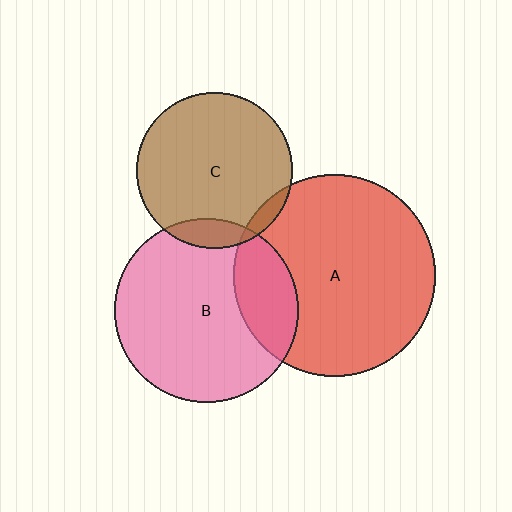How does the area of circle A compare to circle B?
Approximately 1.2 times.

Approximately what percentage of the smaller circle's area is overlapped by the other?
Approximately 20%.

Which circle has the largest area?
Circle A (red).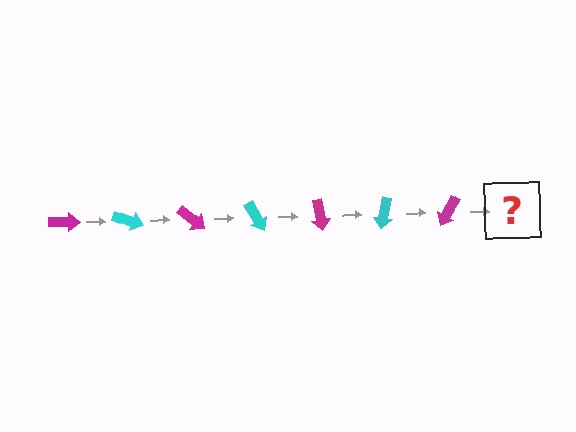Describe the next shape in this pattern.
It should be a cyan arrow, rotated 140 degrees from the start.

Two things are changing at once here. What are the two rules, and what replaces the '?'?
The two rules are that it rotates 20 degrees each step and the color cycles through magenta and cyan. The '?' should be a cyan arrow, rotated 140 degrees from the start.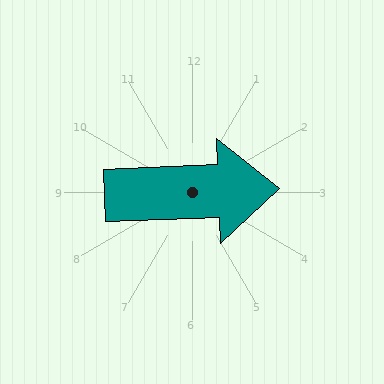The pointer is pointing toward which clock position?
Roughly 3 o'clock.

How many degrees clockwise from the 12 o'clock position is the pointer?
Approximately 88 degrees.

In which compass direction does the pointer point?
East.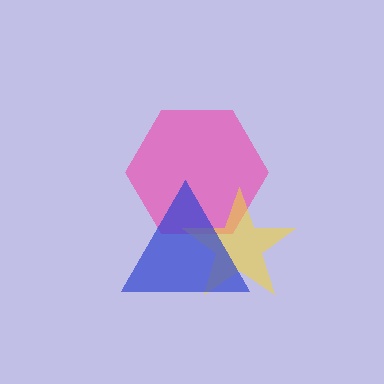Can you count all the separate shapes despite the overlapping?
Yes, there are 3 separate shapes.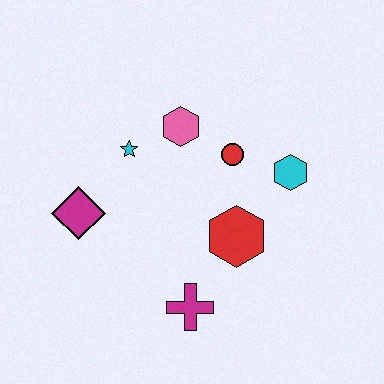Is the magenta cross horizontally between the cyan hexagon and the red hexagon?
No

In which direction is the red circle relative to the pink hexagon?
The red circle is to the right of the pink hexagon.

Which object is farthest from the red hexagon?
The magenta diamond is farthest from the red hexagon.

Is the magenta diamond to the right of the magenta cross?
No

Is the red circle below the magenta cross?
No